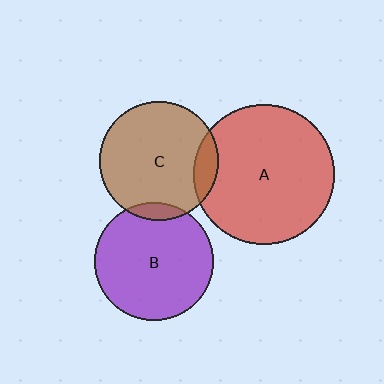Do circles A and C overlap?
Yes.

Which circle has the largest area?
Circle A (red).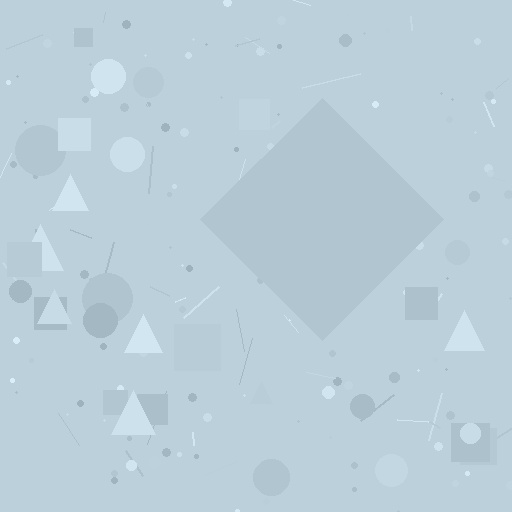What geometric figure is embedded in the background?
A diamond is embedded in the background.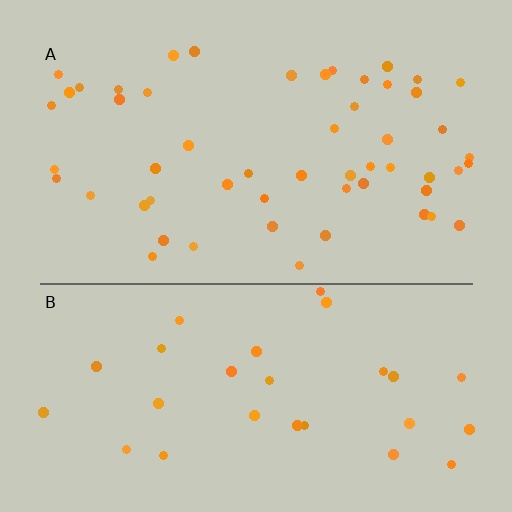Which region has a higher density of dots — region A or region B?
A (the top).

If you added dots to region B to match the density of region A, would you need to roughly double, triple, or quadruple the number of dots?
Approximately double.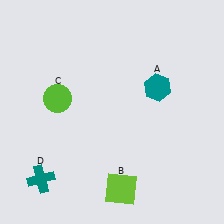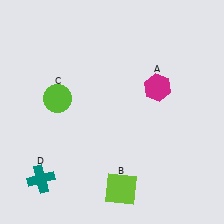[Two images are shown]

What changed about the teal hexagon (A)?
In Image 1, A is teal. In Image 2, it changed to magenta.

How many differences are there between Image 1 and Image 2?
There is 1 difference between the two images.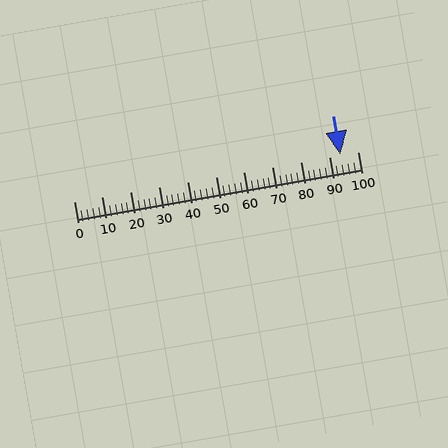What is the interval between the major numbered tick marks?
The major tick marks are spaced 10 units apart.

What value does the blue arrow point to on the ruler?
The blue arrow points to approximately 94.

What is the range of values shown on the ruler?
The ruler shows values from 0 to 100.